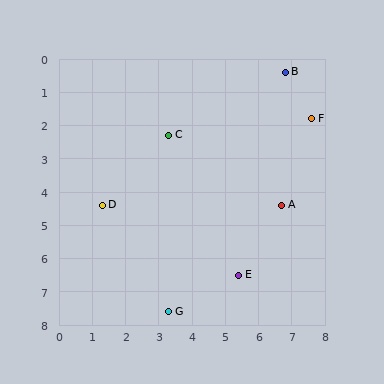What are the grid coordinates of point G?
Point G is at approximately (3.3, 7.6).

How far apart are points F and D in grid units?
Points F and D are about 6.8 grid units apart.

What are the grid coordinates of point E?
Point E is at approximately (5.4, 6.5).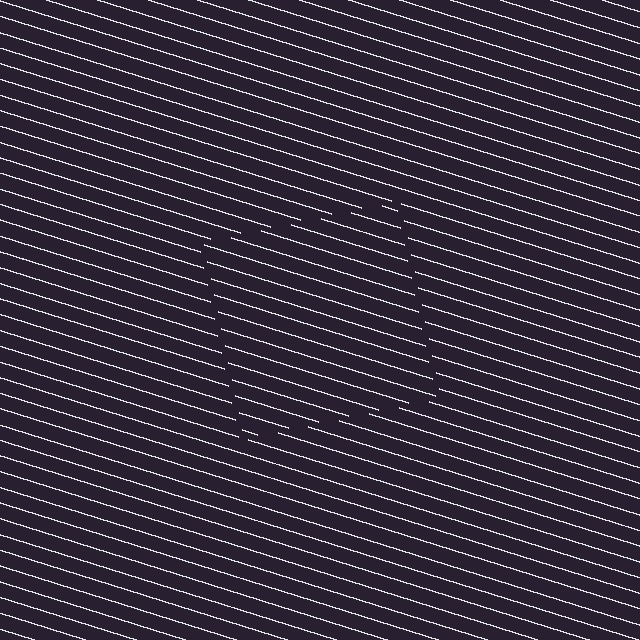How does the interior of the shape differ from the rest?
The interior of the shape contains the same grating, shifted by half a period — the contour is defined by the phase discontinuity where line-ends from the inner and outer gratings abut.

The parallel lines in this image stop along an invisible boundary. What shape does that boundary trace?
An illusory square. The interior of the shape contains the same grating, shifted by half a period — the contour is defined by the phase discontinuity where line-ends from the inner and outer gratings abut.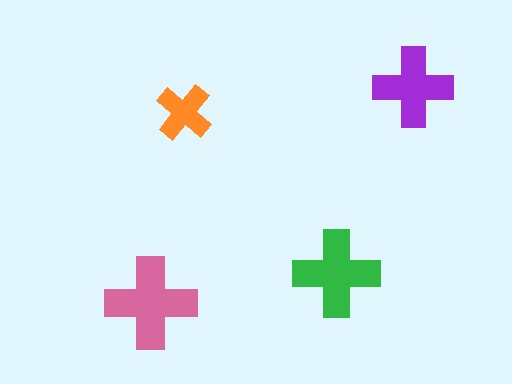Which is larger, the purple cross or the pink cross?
The pink one.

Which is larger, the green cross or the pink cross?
The pink one.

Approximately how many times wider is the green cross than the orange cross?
About 1.5 times wider.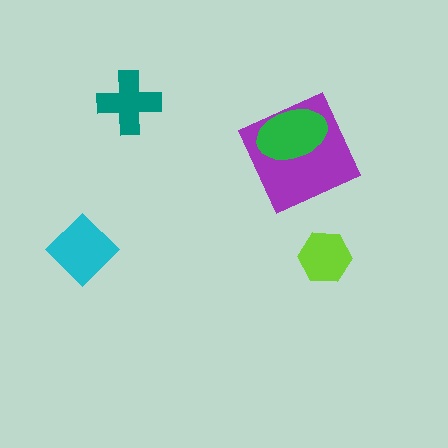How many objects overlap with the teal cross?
0 objects overlap with the teal cross.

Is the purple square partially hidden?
Yes, it is partially covered by another shape.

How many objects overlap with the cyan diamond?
0 objects overlap with the cyan diamond.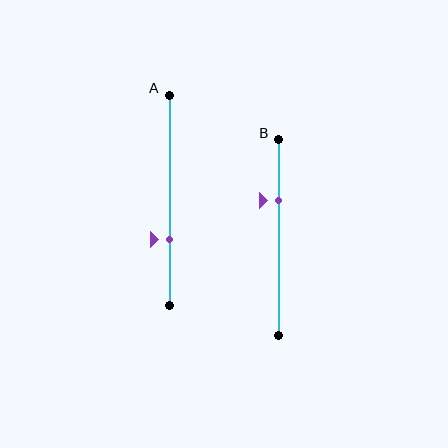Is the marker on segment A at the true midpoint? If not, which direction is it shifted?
No, the marker on segment A is shifted downward by about 19% of the segment length.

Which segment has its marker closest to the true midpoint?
Segment A has its marker closest to the true midpoint.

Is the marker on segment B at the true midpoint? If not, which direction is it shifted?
No, the marker on segment B is shifted upward by about 19% of the segment length.